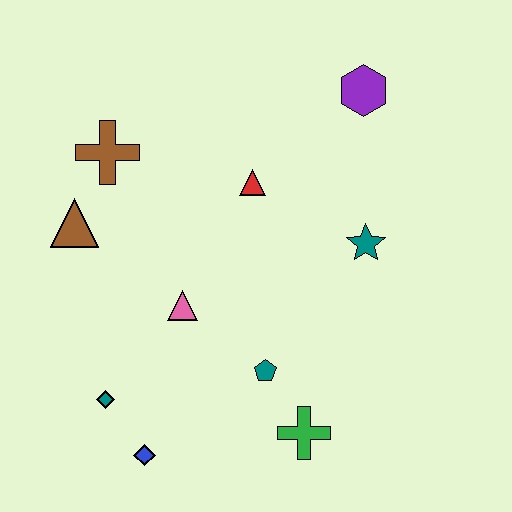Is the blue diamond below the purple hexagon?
Yes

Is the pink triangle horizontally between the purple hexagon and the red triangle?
No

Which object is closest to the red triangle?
The teal star is closest to the red triangle.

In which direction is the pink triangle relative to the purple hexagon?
The pink triangle is below the purple hexagon.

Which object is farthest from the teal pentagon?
The purple hexagon is farthest from the teal pentagon.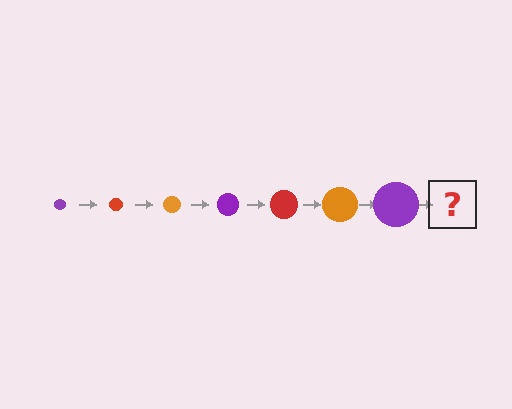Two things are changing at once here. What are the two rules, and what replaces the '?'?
The two rules are that the circle grows larger each step and the color cycles through purple, red, and orange. The '?' should be a red circle, larger than the previous one.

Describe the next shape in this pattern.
It should be a red circle, larger than the previous one.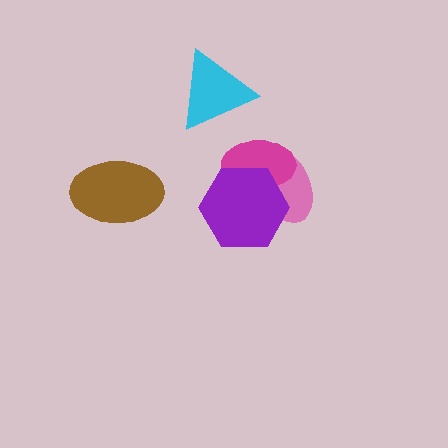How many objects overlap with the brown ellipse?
0 objects overlap with the brown ellipse.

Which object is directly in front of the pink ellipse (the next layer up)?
The magenta ellipse is directly in front of the pink ellipse.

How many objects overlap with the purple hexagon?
2 objects overlap with the purple hexagon.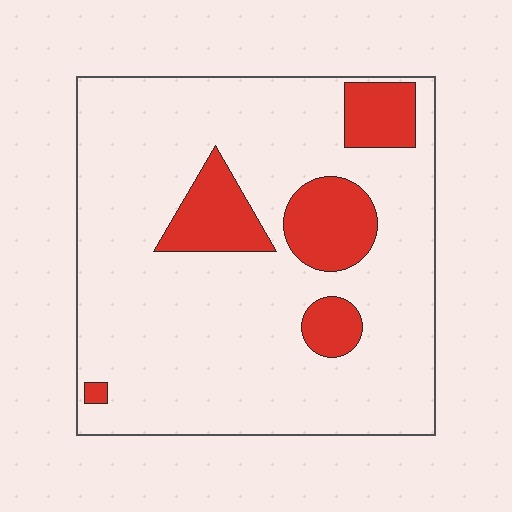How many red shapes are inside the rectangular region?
5.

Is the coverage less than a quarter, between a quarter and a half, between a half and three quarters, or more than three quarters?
Less than a quarter.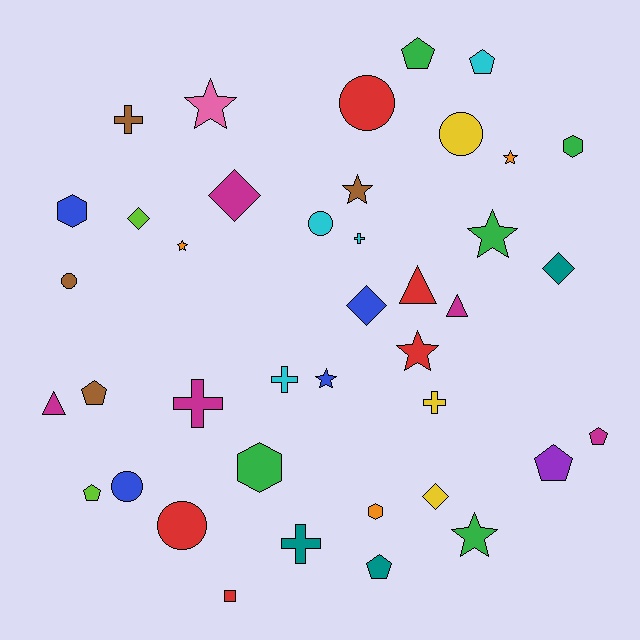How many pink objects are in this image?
There is 1 pink object.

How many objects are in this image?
There are 40 objects.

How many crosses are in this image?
There are 6 crosses.